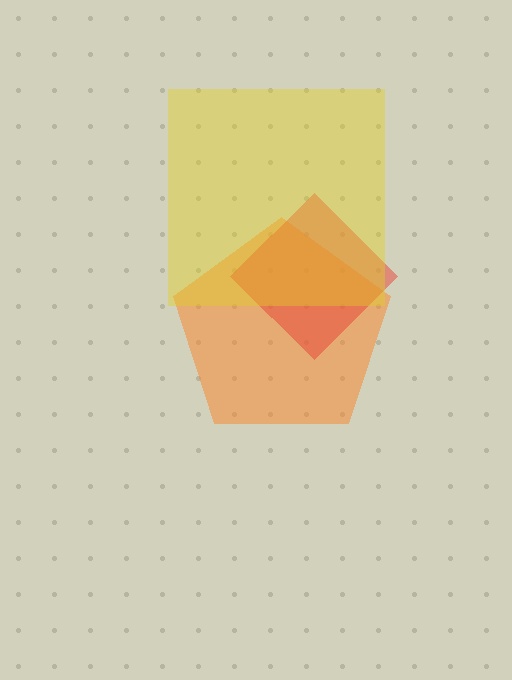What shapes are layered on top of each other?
The layered shapes are: an orange pentagon, a red diamond, a yellow square.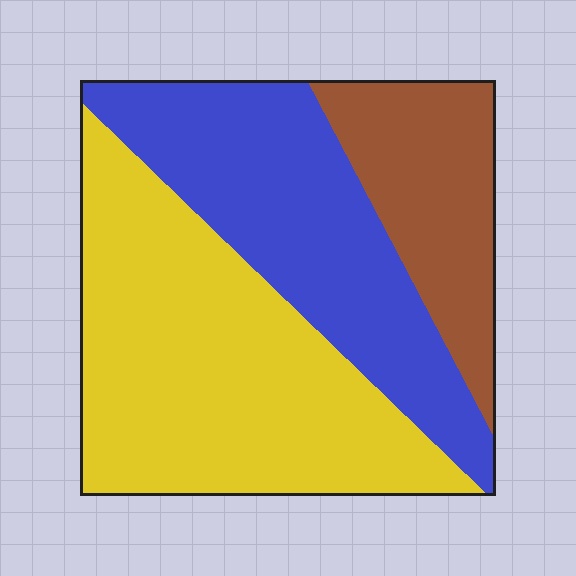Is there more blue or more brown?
Blue.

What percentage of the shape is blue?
Blue takes up about one third (1/3) of the shape.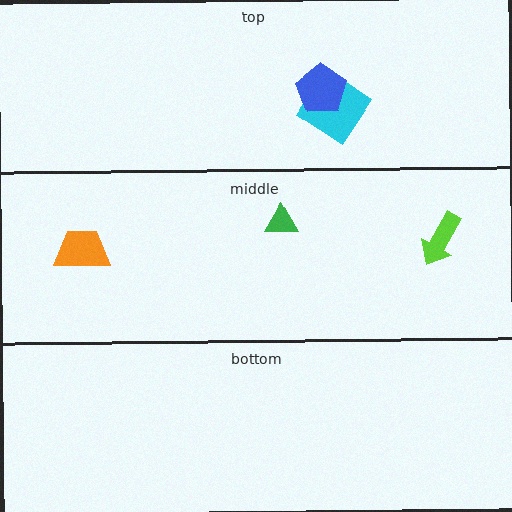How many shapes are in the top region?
2.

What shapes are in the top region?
The cyan diamond, the blue pentagon.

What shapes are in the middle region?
The green triangle, the lime arrow, the orange trapezoid.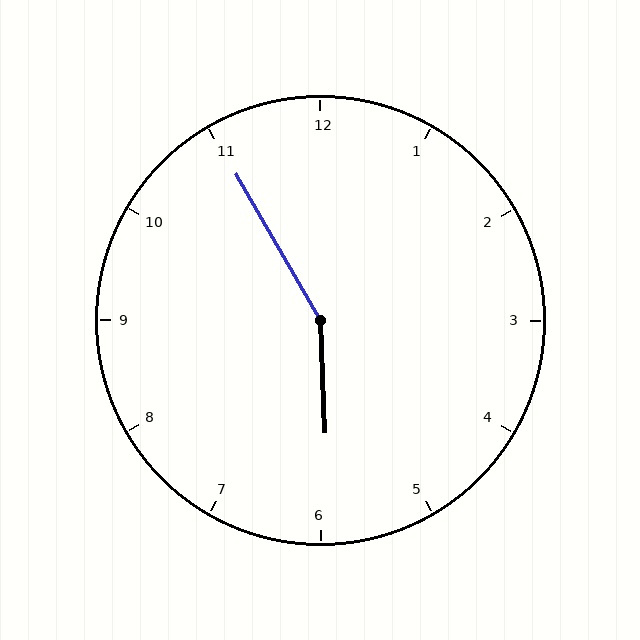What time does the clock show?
5:55.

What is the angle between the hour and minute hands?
Approximately 152 degrees.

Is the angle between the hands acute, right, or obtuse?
It is obtuse.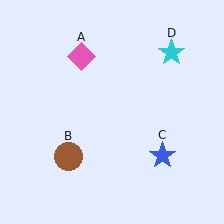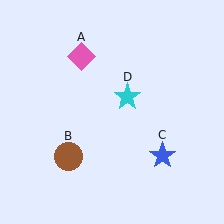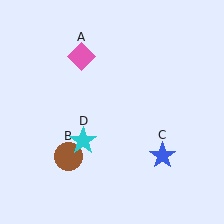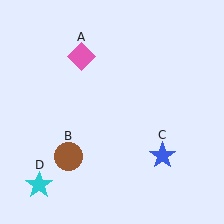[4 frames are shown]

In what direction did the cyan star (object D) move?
The cyan star (object D) moved down and to the left.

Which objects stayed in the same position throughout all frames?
Pink diamond (object A) and brown circle (object B) and blue star (object C) remained stationary.